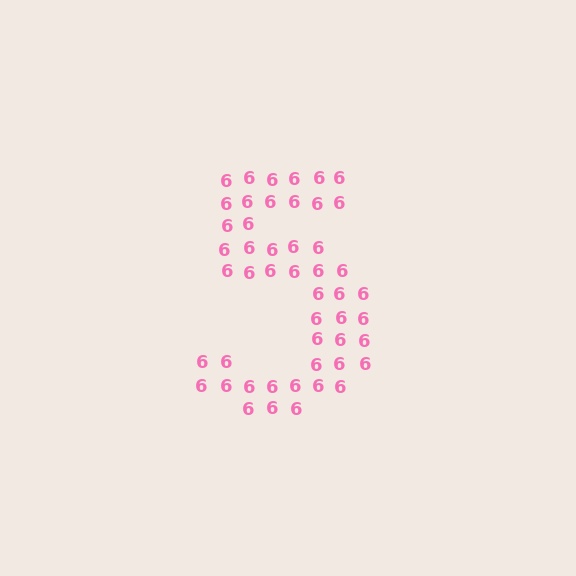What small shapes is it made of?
It is made of small digit 6's.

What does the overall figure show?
The overall figure shows the digit 5.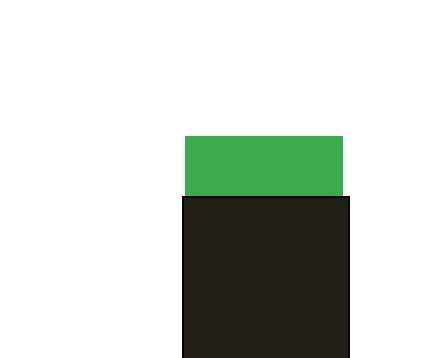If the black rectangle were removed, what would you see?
You would see the complete green square.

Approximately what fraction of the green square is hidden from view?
Roughly 62% of the green square is hidden behind the black rectangle.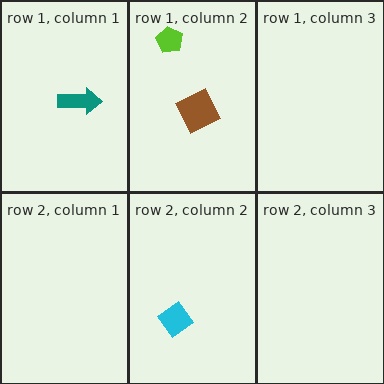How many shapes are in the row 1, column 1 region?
1.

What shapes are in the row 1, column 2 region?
The brown square, the lime pentagon.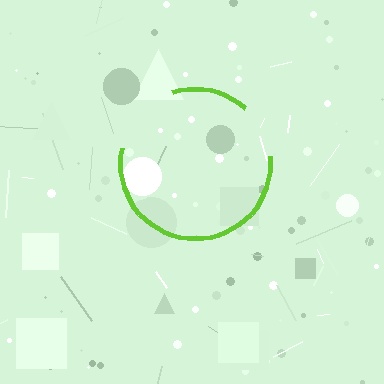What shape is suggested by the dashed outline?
The dashed outline suggests a circle.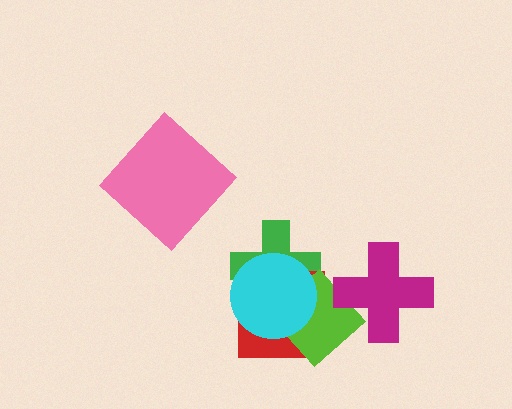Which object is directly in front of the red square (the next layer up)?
The lime diamond is directly in front of the red square.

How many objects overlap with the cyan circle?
3 objects overlap with the cyan circle.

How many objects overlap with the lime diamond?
4 objects overlap with the lime diamond.